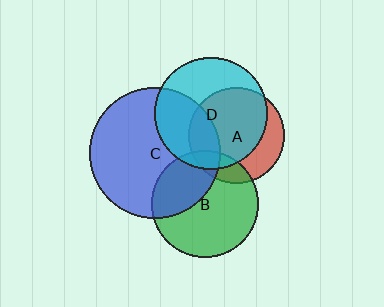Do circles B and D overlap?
Yes.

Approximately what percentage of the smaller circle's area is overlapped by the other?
Approximately 10%.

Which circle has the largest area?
Circle C (blue).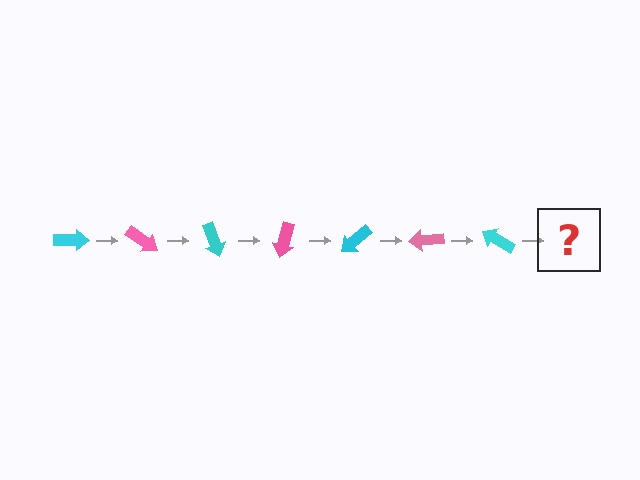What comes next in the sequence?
The next element should be a pink arrow, rotated 245 degrees from the start.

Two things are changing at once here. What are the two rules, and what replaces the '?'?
The two rules are that it rotates 35 degrees each step and the color cycles through cyan and pink. The '?' should be a pink arrow, rotated 245 degrees from the start.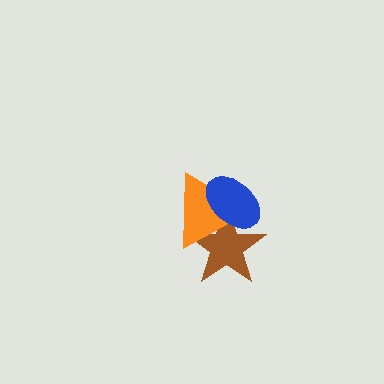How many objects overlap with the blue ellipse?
2 objects overlap with the blue ellipse.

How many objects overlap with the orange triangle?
2 objects overlap with the orange triangle.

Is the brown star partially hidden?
Yes, it is partially covered by another shape.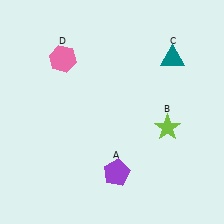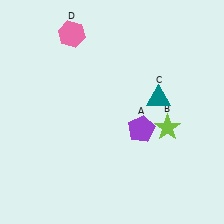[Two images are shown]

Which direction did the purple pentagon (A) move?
The purple pentagon (A) moved up.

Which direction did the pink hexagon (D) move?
The pink hexagon (D) moved up.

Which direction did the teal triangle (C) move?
The teal triangle (C) moved down.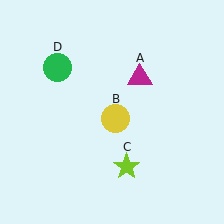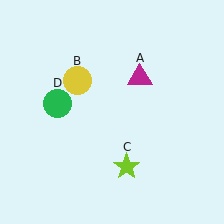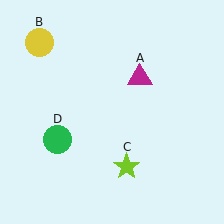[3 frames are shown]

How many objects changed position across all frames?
2 objects changed position: yellow circle (object B), green circle (object D).